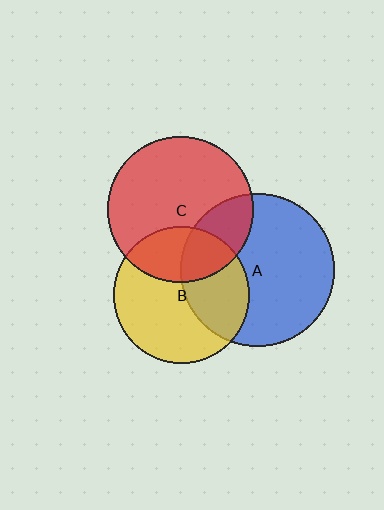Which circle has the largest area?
Circle A (blue).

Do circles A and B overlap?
Yes.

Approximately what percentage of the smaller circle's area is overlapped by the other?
Approximately 40%.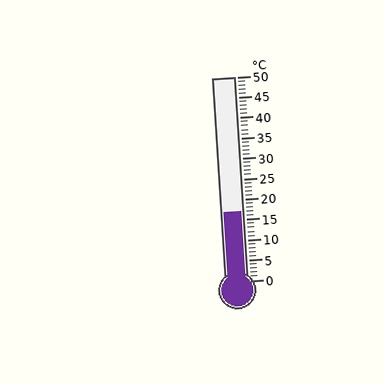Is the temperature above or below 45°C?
The temperature is below 45°C.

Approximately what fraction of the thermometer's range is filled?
The thermometer is filled to approximately 35% of its range.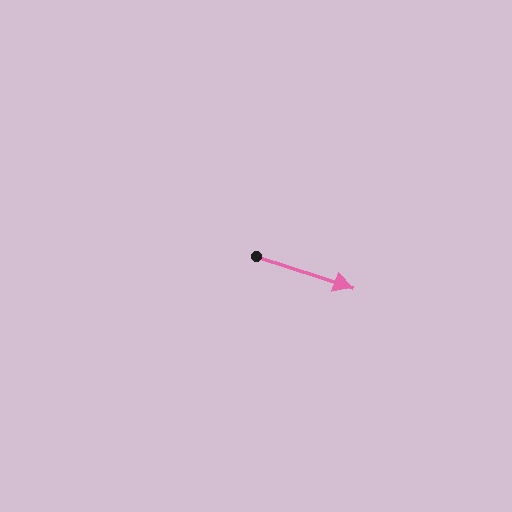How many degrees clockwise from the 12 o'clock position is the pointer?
Approximately 108 degrees.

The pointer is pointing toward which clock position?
Roughly 4 o'clock.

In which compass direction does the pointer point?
East.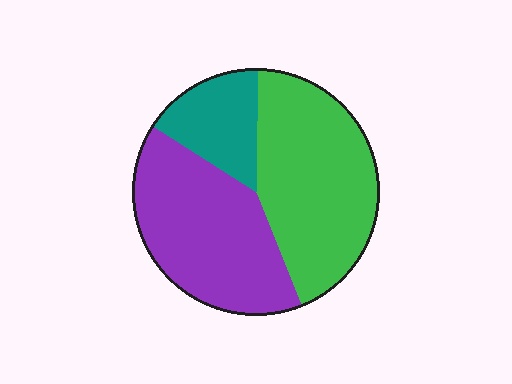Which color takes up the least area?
Teal, at roughly 15%.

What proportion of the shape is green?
Green takes up about two fifths (2/5) of the shape.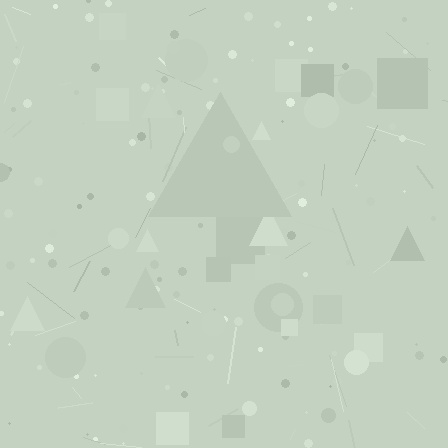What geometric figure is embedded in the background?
A triangle is embedded in the background.